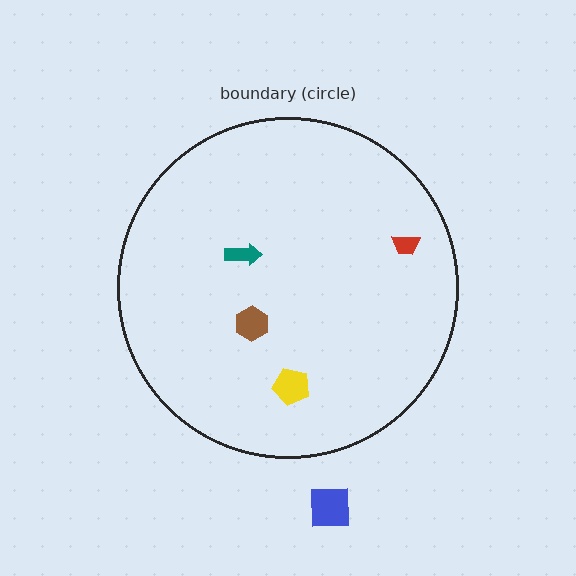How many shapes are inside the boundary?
4 inside, 1 outside.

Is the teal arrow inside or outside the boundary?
Inside.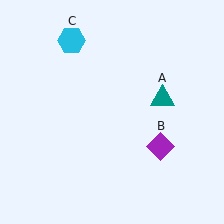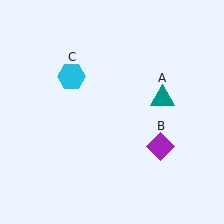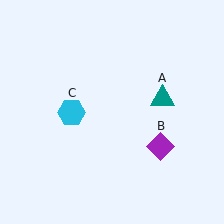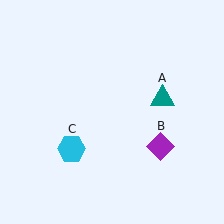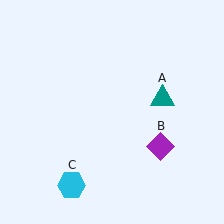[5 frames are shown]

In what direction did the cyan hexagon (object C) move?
The cyan hexagon (object C) moved down.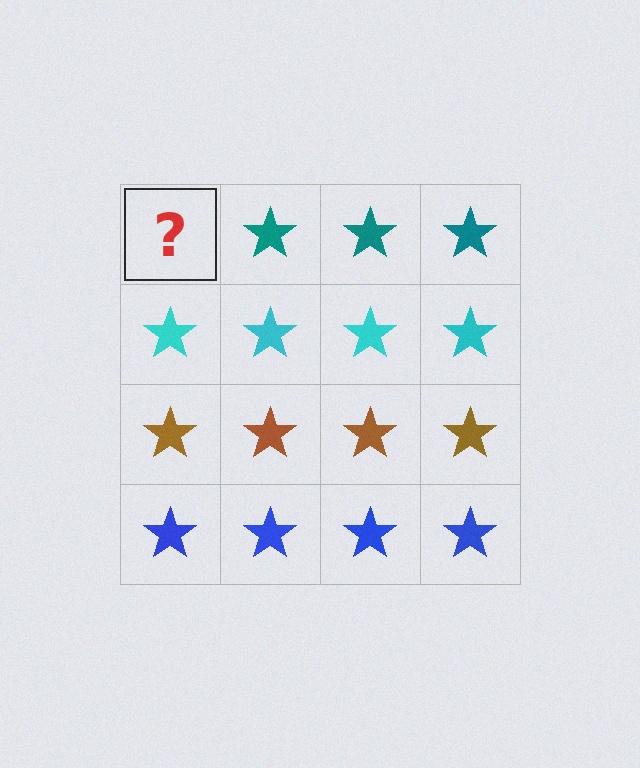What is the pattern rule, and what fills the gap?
The rule is that each row has a consistent color. The gap should be filled with a teal star.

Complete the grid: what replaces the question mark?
The question mark should be replaced with a teal star.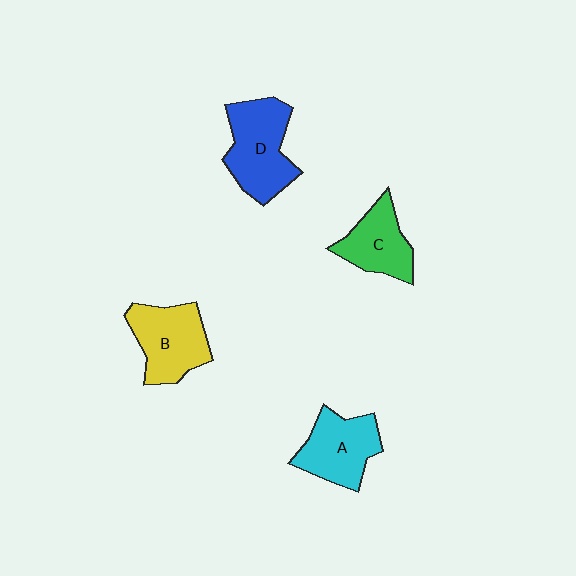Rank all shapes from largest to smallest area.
From largest to smallest: D (blue), B (yellow), A (cyan), C (green).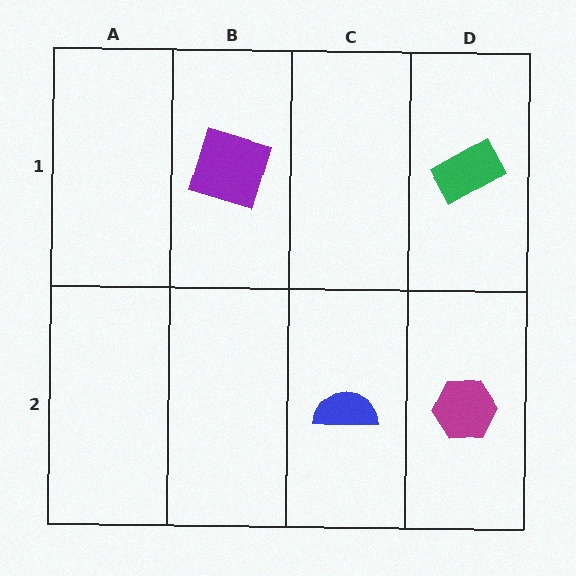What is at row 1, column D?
A green rectangle.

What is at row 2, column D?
A magenta hexagon.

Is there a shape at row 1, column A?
No, that cell is empty.